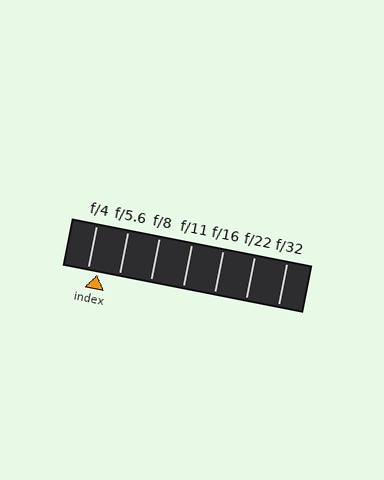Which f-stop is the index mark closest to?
The index mark is closest to f/4.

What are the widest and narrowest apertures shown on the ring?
The widest aperture shown is f/4 and the narrowest is f/32.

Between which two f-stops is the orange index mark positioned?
The index mark is between f/4 and f/5.6.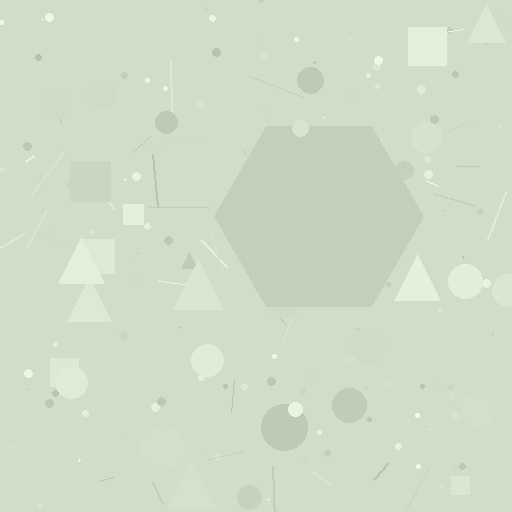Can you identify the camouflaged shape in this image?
The camouflaged shape is a hexagon.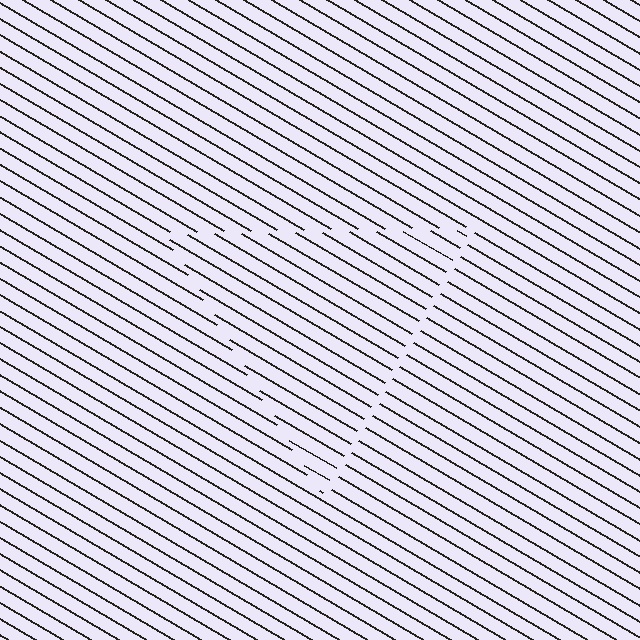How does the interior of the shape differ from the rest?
The interior of the shape contains the same grating, shifted by half a period — the contour is defined by the phase discontinuity where line-ends from the inner and outer gratings abut.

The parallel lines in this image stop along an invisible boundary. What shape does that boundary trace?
An illusory triangle. The interior of the shape contains the same grating, shifted by half a period — the contour is defined by the phase discontinuity where line-ends from the inner and outer gratings abut.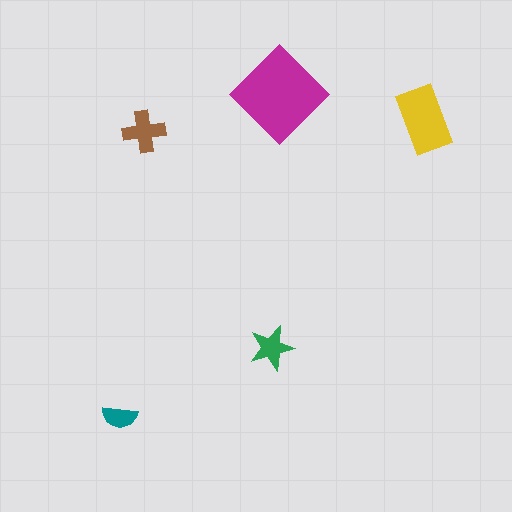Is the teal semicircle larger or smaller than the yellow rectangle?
Smaller.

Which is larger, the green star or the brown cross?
The brown cross.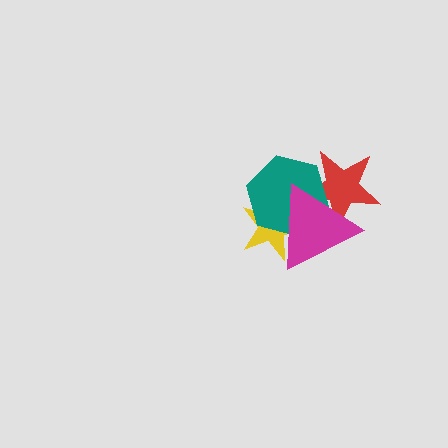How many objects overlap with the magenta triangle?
3 objects overlap with the magenta triangle.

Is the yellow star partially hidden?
Yes, it is partially covered by another shape.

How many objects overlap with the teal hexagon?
3 objects overlap with the teal hexagon.